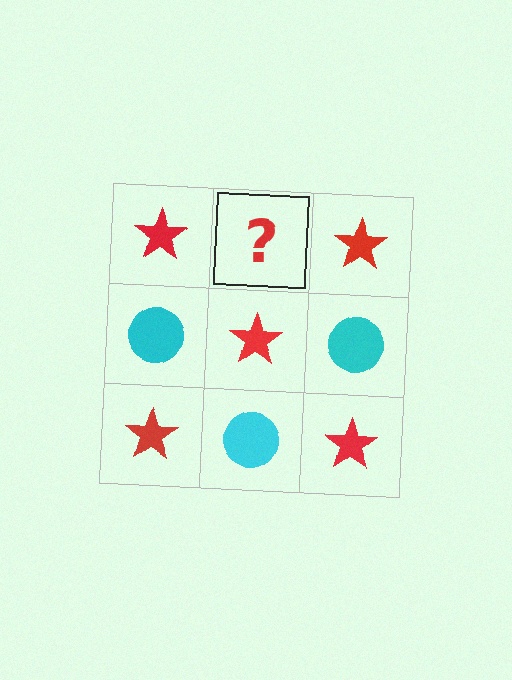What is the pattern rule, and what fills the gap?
The rule is that it alternates red star and cyan circle in a checkerboard pattern. The gap should be filled with a cyan circle.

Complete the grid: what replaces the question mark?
The question mark should be replaced with a cyan circle.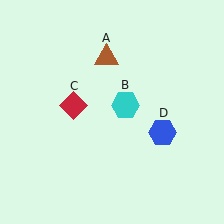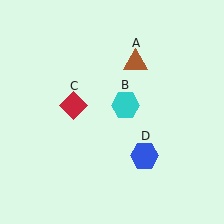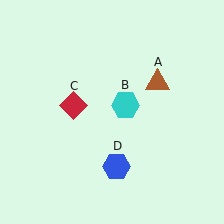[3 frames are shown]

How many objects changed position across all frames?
2 objects changed position: brown triangle (object A), blue hexagon (object D).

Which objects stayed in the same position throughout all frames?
Cyan hexagon (object B) and red diamond (object C) remained stationary.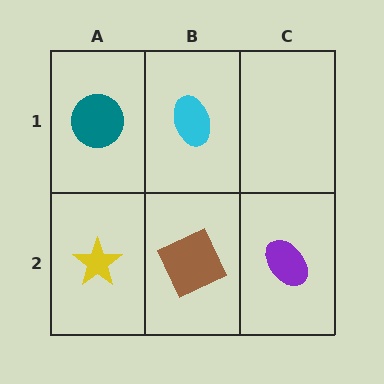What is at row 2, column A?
A yellow star.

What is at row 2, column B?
A brown square.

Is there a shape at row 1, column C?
No, that cell is empty.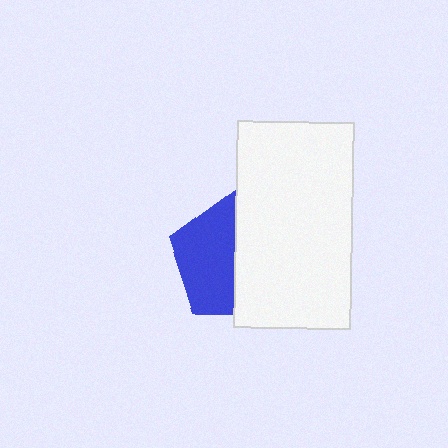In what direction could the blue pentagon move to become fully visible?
The blue pentagon could move left. That would shift it out from behind the white rectangle entirely.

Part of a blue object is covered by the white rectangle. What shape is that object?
It is a pentagon.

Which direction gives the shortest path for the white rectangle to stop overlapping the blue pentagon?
Moving right gives the shortest separation.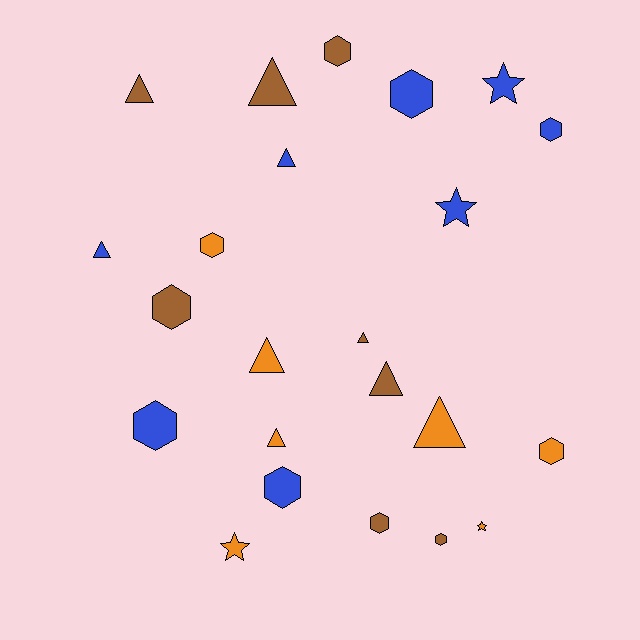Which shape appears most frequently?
Hexagon, with 10 objects.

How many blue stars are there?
There are 2 blue stars.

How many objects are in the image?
There are 23 objects.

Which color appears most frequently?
Brown, with 8 objects.